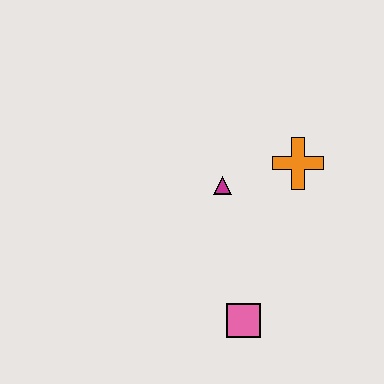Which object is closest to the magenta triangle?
The orange cross is closest to the magenta triangle.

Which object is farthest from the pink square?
The orange cross is farthest from the pink square.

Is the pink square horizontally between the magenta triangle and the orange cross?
Yes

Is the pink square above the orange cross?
No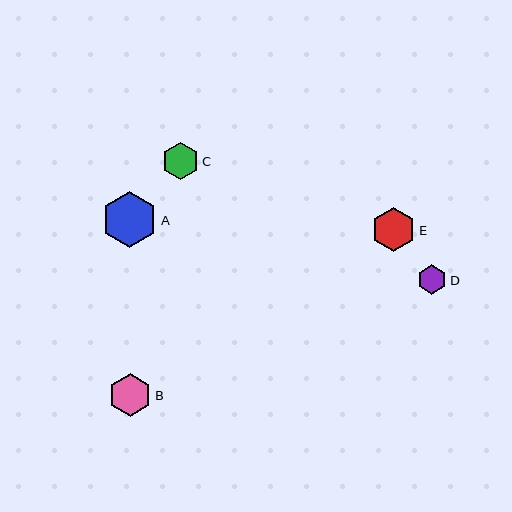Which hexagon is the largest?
Hexagon A is the largest with a size of approximately 56 pixels.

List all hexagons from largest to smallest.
From largest to smallest: A, E, B, C, D.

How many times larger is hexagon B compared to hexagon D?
Hexagon B is approximately 1.5 times the size of hexagon D.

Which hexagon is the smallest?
Hexagon D is the smallest with a size of approximately 29 pixels.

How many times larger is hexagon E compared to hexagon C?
Hexagon E is approximately 1.2 times the size of hexagon C.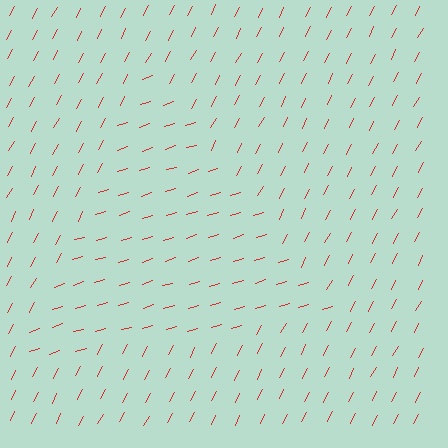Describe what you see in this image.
The image is filled with small red line segments. A triangle region in the image has lines oriented differently from the surrounding lines, creating a visible texture boundary.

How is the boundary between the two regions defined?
The boundary is defined purely by a change in line orientation (approximately 45 degrees difference). All lines are the same color and thickness.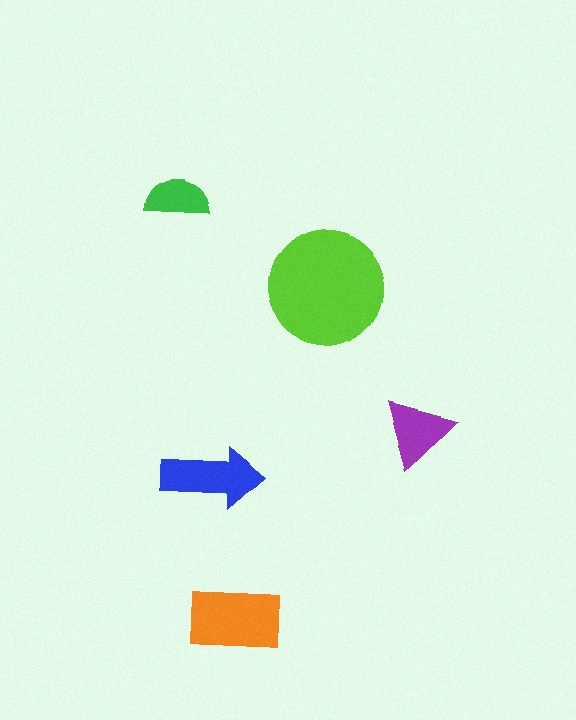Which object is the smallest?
The green semicircle.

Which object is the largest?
The lime circle.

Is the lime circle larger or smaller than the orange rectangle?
Larger.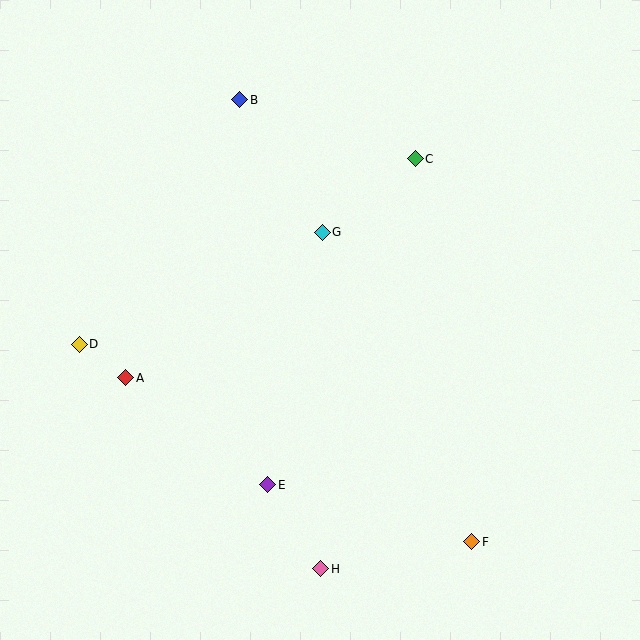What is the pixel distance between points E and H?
The distance between E and H is 99 pixels.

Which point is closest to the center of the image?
Point G at (322, 232) is closest to the center.